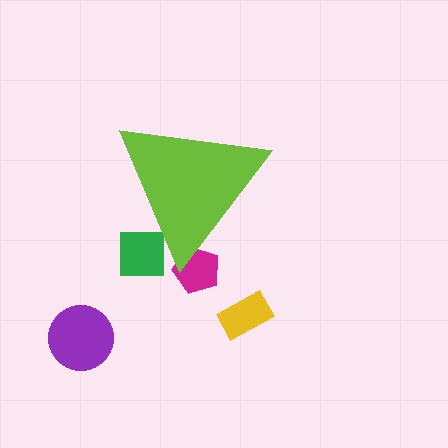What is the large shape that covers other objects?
A lime triangle.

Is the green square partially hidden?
Yes, the green square is partially hidden behind the lime triangle.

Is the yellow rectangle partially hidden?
No, the yellow rectangle is fully visible.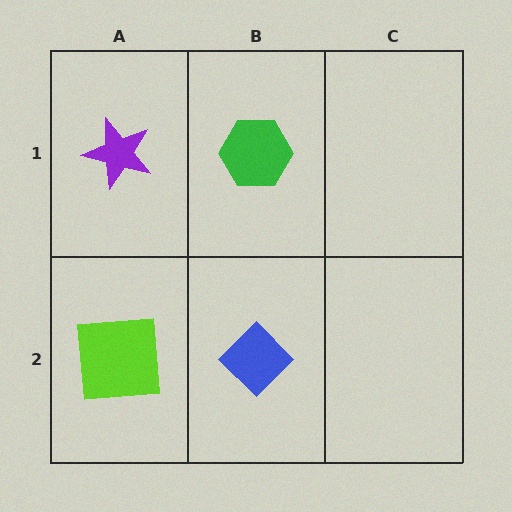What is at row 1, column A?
A purple star.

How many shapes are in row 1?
2 shapes.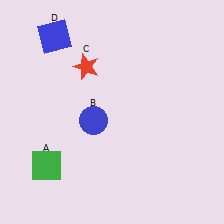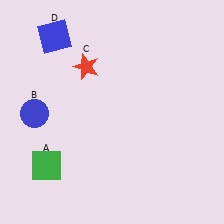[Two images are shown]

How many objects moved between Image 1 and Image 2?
1 object moved between the two images.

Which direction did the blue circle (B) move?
The blue circle (B) moved left.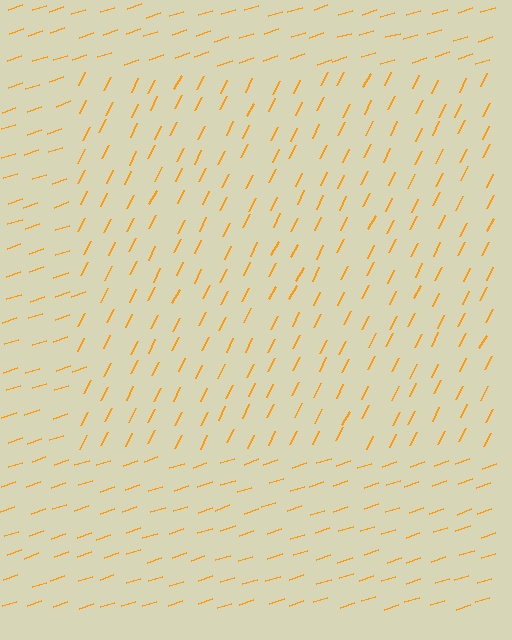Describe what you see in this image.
The image is filled with small orange line segments. A rectangle region in the image has lines oriented differently from the surrounding lines, creating a visible texture boundary.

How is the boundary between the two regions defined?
The boundary is defined purely by a change in line orientation (approximately 45 degrees difference). All lines are the same color and thickness.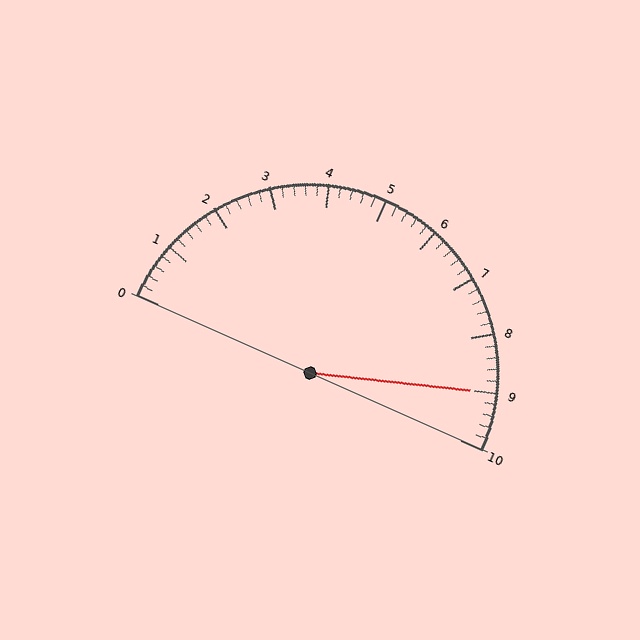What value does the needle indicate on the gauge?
The needle indicates approximately 9.0.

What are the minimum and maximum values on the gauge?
The gauge ranges from 0 to 10.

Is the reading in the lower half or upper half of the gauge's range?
The reading is in the upper half of the range (0 to 10).